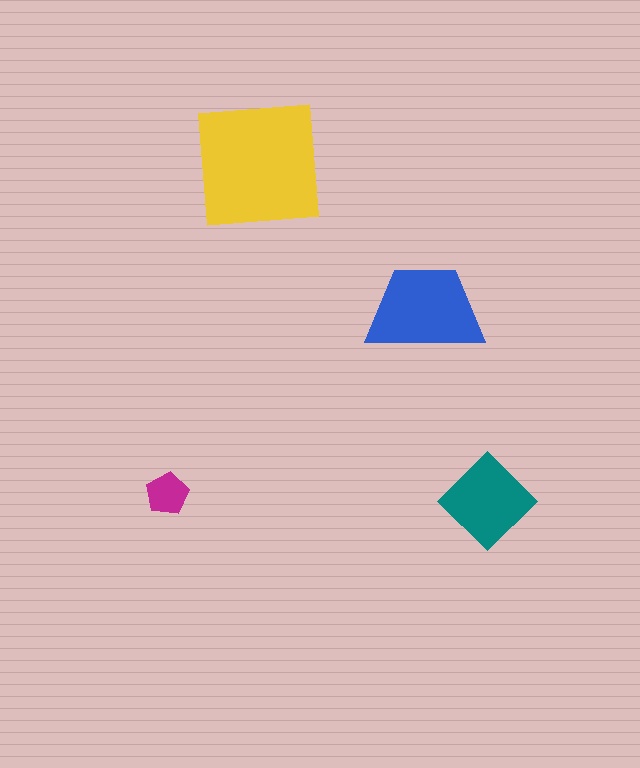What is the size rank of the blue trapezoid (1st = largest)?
2nd.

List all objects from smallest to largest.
The magenta pentagon, the teal diamond, the blue trapezoid, the yellow square.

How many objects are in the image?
There are 4 objects in the image.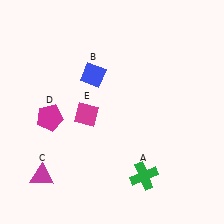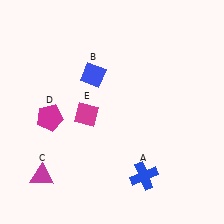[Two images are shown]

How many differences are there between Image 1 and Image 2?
There is 1 difference between the two images.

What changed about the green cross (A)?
In Image 1, A is green. In Image 2, it changed to blue.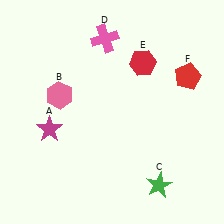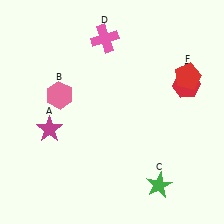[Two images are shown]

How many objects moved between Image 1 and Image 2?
1 object moved between the two images.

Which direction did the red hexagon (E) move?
The red hexagon (E) moved right.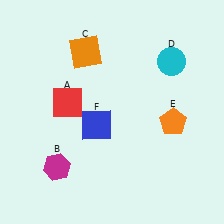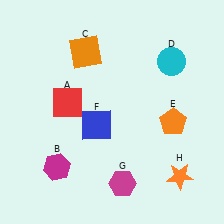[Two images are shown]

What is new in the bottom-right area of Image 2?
A magenta hexagon (G) was added in the bottom-right area of Image 2.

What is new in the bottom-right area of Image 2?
An orange star (H) was added in the bottom-right area of Image 2.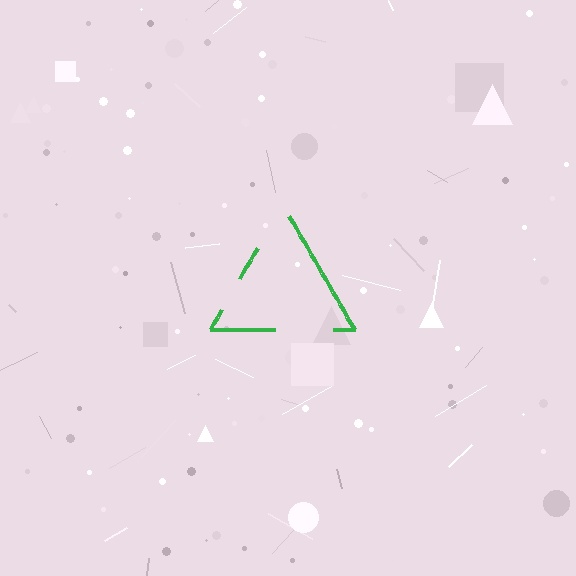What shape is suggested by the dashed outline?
The dashed outline suggests a triangle.